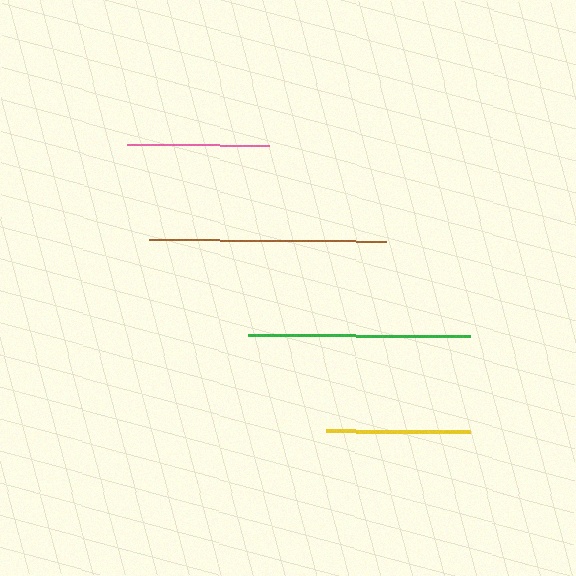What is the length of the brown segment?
The brown segment is approximately 237 pixels long.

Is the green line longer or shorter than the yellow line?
The green line is longer than the yellow line.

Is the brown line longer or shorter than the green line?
The brown line is longer than the green line.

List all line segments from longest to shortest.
From longest to shortest: brown, green, yellow, pink.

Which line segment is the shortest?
The pink line is the shortest at approximately 143 pixels.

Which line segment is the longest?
The brown line is the longest at approximately 237 pixels.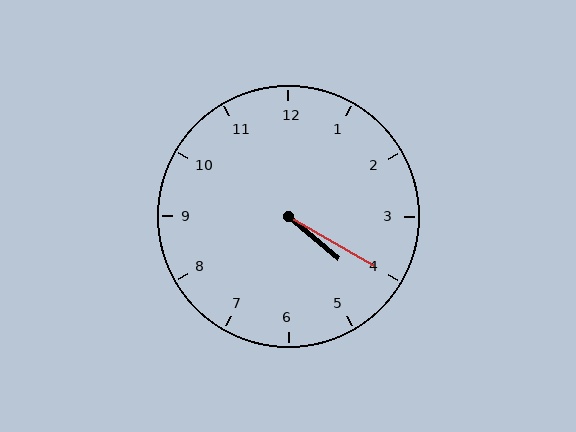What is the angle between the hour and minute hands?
Approximately 10 degrees.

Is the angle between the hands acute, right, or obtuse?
It is acute.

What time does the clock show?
4:20.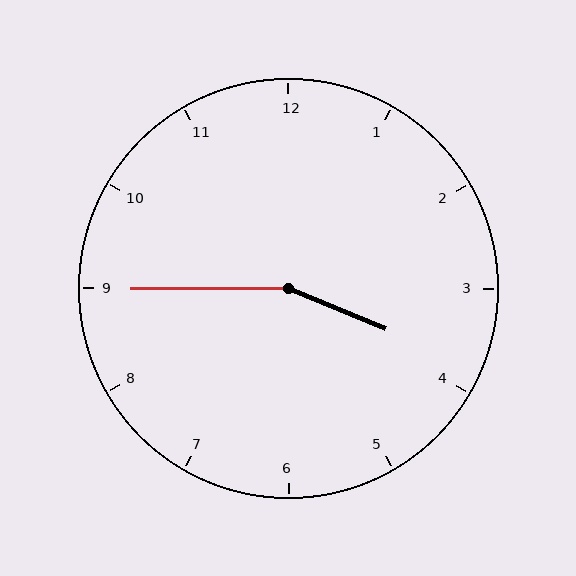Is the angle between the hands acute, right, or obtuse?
It is obtuse.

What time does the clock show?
3:45.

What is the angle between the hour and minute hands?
Approximately 158 degrees.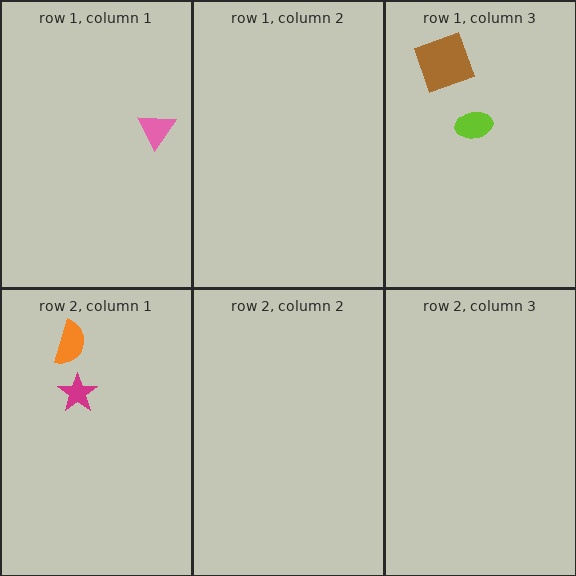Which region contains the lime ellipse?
The row 1, column 3 region.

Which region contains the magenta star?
The row 2, column 1 region.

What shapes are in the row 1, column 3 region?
The brown diamond, the lime ellipse.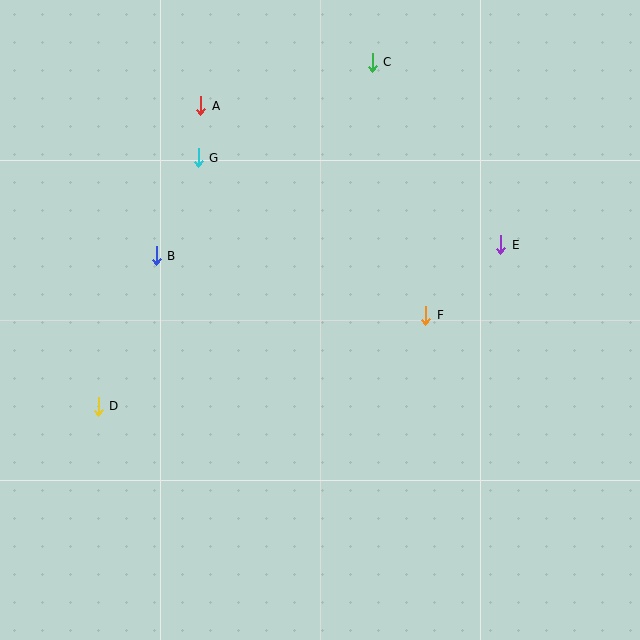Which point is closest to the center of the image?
Point F at (426, 315) is closest to the center.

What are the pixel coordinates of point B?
Point B is at (156, 256).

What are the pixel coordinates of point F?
Point F is at (426, 315).